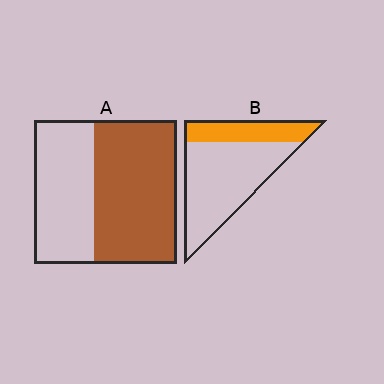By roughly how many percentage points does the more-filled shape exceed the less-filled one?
By roughly 30 percentage points (A over B).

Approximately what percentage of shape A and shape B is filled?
A is approximately 60% and B is approximately 30%.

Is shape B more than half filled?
No.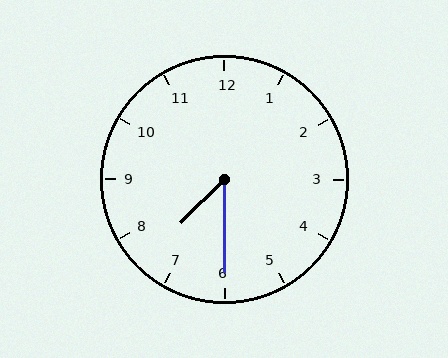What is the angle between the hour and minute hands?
Approximately 45 degrees.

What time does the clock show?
7:30.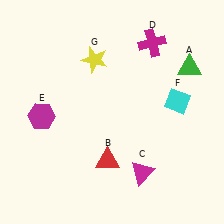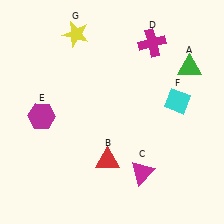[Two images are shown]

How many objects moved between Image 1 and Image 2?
1 object moved between the two images.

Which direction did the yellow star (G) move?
The yellow star (G) moved up.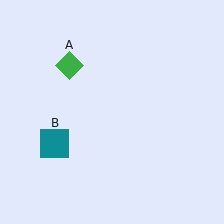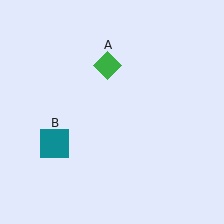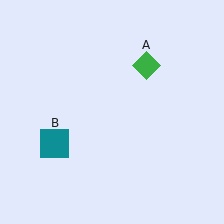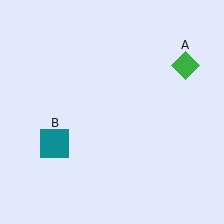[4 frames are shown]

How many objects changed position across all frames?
1 object changed position: green diamond (object A).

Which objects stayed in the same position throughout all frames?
Teal square (object B) remained stationary.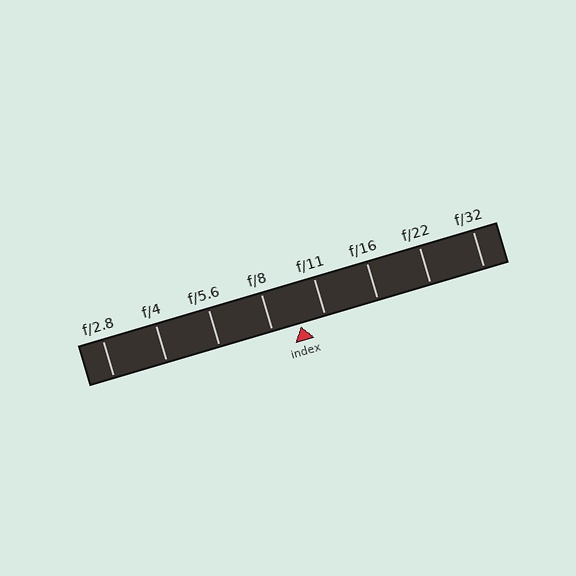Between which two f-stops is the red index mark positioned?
The index mark is between f/8 and f/11.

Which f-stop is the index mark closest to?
The index mark is closest to f/11.